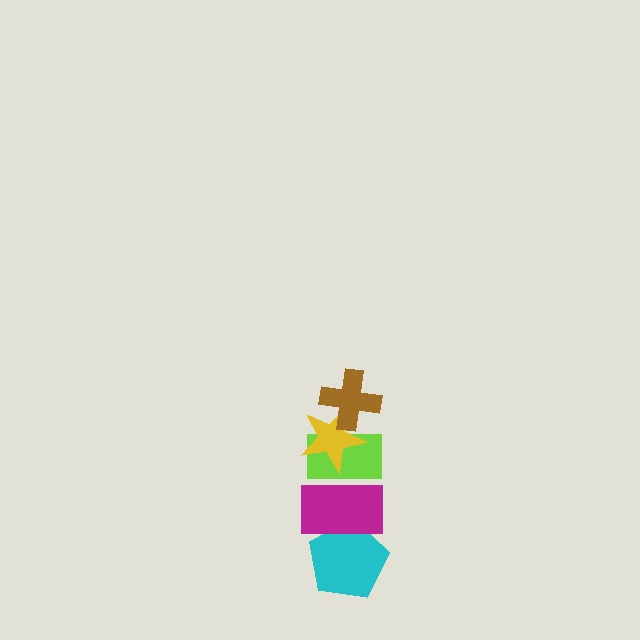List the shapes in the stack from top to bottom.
From top to bottom: the brown cross, the yellow star, the lime rectangle, the magenta rectangle, the cyan pentagon.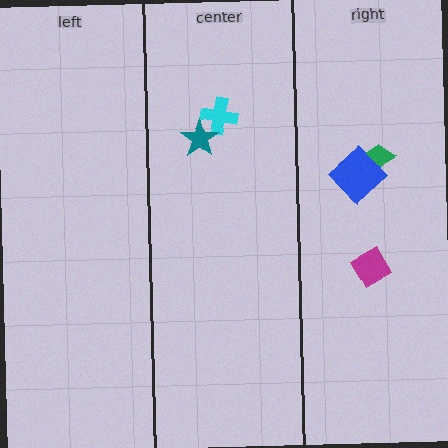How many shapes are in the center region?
2.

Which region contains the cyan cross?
The center region.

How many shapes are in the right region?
3.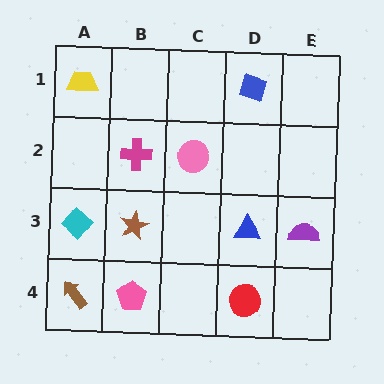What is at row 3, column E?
A purple semicircle.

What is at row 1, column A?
A yellow trapezoid.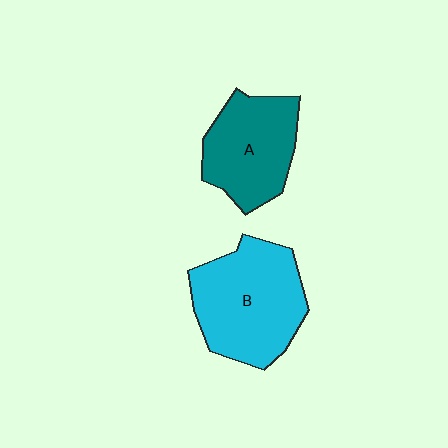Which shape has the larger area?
Shape B (cyan).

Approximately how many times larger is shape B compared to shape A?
Approximately 1.3 times.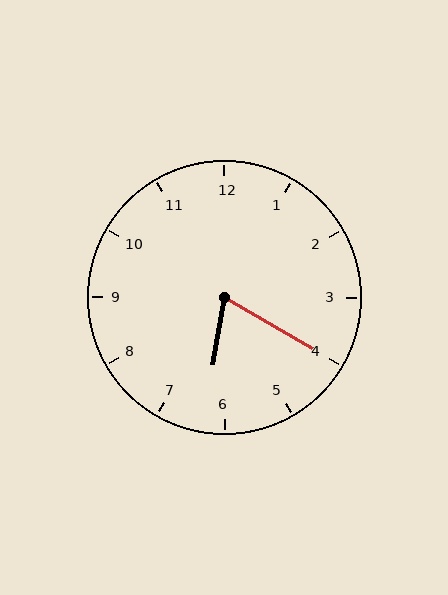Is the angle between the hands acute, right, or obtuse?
It is acute.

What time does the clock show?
6:20.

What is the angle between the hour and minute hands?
Approximately 70 degrees.